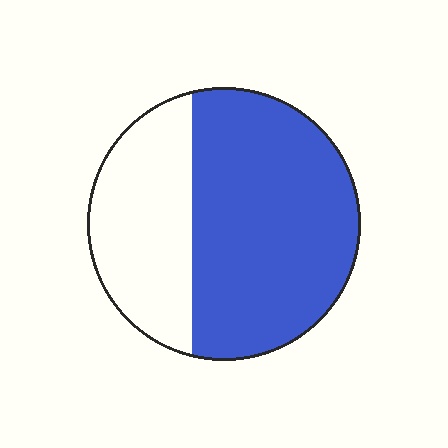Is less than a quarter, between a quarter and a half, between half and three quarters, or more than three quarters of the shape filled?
Between half and three quarters.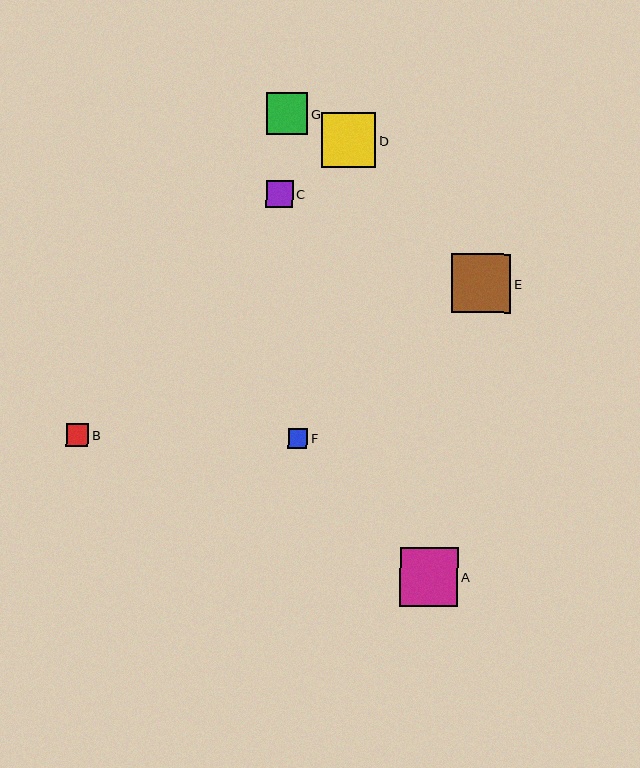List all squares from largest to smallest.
From largest to smallest: E, A, D, G, C, B, F.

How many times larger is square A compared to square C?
Square A is approximately 2.2 times the size of square C.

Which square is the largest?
Square E is the largest with a size of approximately 59 pixels.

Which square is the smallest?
Square F is the smallest with a size of approximately 19 pixels.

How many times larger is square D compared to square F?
Square D is approximately 2.8 times the size of square F.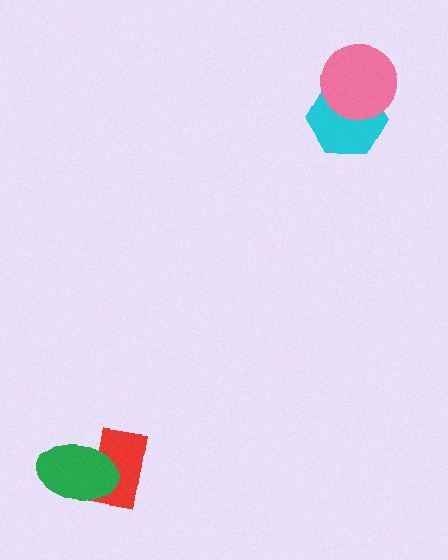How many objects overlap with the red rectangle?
1 object overlaps with the red rectangle.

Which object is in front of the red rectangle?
The green ellipse is in front of the red rectangle.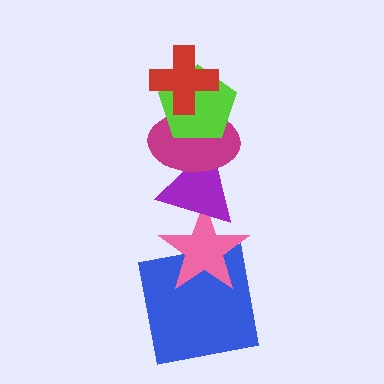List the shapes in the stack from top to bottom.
From top to bottom: the red cross, the lime pentagon, the magenta ellipse, the purple triangle, the pink star, the blue square.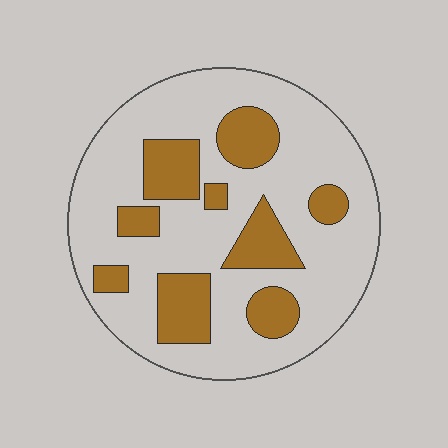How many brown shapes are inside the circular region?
9.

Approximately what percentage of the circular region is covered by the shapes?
Approximately 25%.